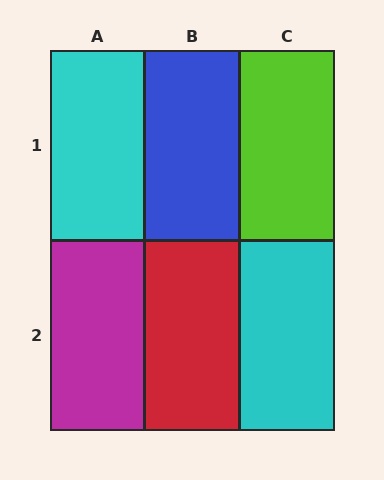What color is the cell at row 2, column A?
Magenta.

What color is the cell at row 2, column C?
Cyan.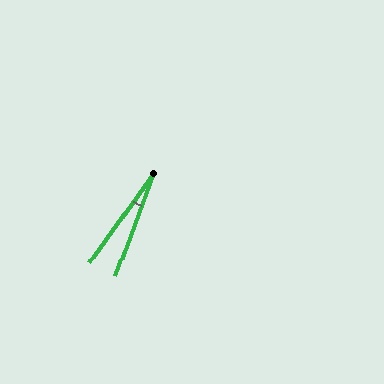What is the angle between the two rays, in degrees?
Approximately 15 degrees.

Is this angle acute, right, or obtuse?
It is acute.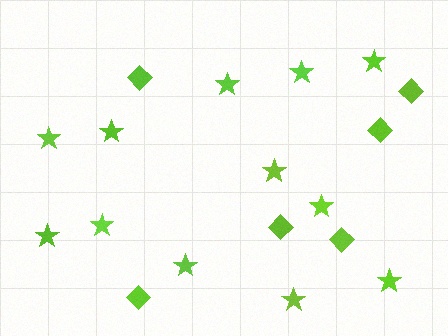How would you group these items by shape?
There are 2 groups: one group of stars (12) and one group of diamonds (6).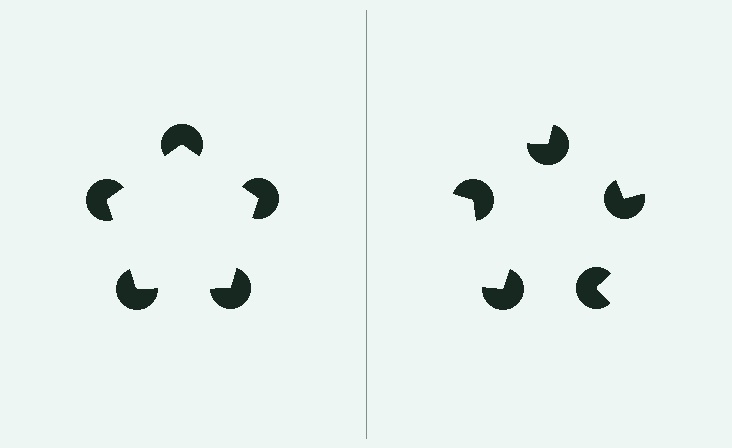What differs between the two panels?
The pac-man discs are positioned identically on both sides; only the wedge orientations differ. On the left they align to a pentagon; on the right they are misaligned.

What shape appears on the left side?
An illusory pentagon.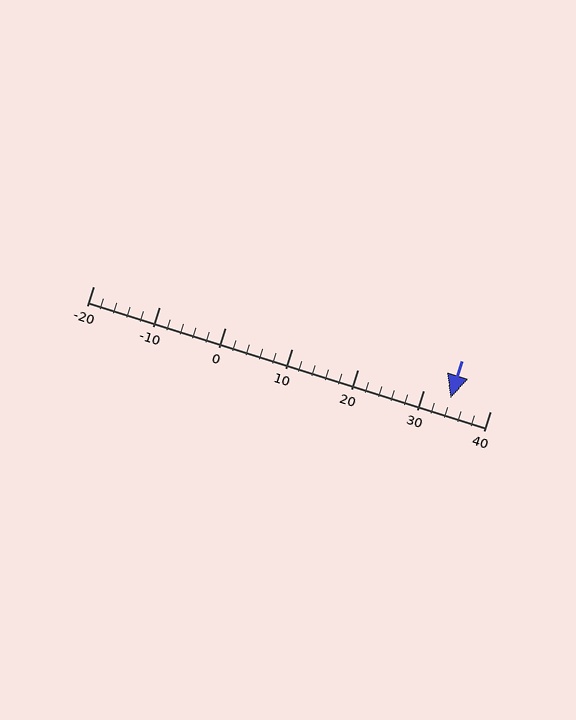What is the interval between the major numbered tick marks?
The major tick marks are spaced 10 units apart.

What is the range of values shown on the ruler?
The ruler shows values from -20 to 40.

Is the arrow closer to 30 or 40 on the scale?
The arrow is closer to 30.